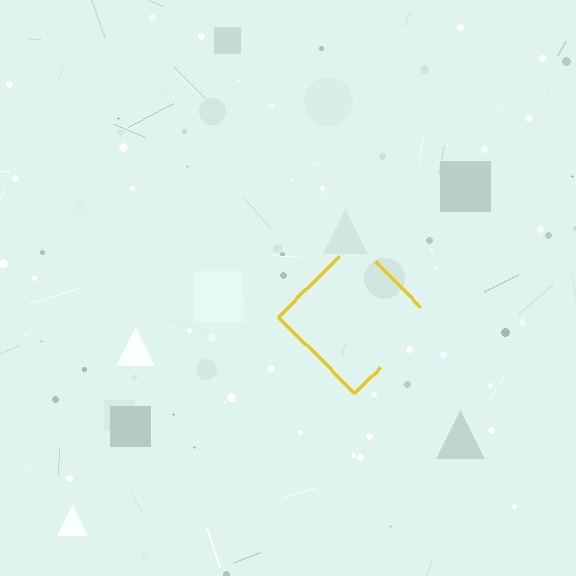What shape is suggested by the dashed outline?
The dashed outline suggests a diamond.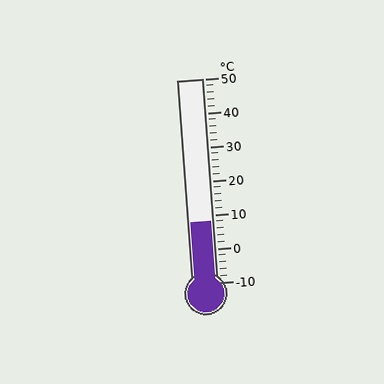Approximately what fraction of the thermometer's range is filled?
The thermometer is filled to approximately 30% of its range.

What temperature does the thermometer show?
The thermometer shows approximately 8°C.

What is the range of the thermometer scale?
The thermometer scale ranges from -10°C to 50°C.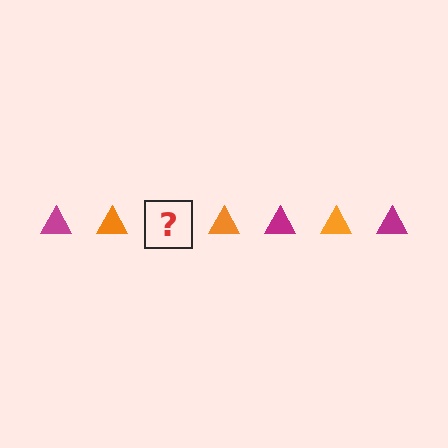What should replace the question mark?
The question mark should be replaced with a magenta triangle.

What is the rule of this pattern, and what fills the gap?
The rule is that the pattern cycles through magenta, orange triangles. The gap should be filled with a magenta triangle.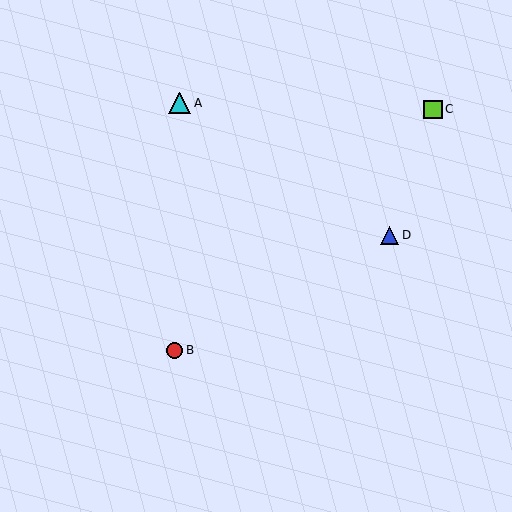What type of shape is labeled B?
Shape B is a red circle.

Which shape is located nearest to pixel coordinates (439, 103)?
The lime square (labeled C) at (433, 109) is nearest to that location.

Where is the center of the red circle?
The center of the red circle is at (174, 350).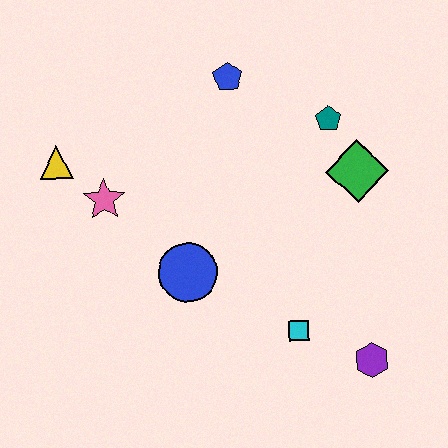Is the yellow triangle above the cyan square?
Yes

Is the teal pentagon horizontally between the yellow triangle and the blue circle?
No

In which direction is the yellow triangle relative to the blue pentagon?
The yellow triangle is to the left of the blue pentagon.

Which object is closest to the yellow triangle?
The pink star is closest to the yellow triangle.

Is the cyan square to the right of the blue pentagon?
Yes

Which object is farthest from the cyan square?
The yellow triangle is farthest from the cyan square.